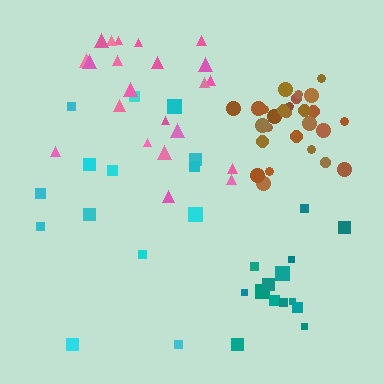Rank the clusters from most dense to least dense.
brown, teal, pink, cyan.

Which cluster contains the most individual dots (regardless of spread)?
Brown (27).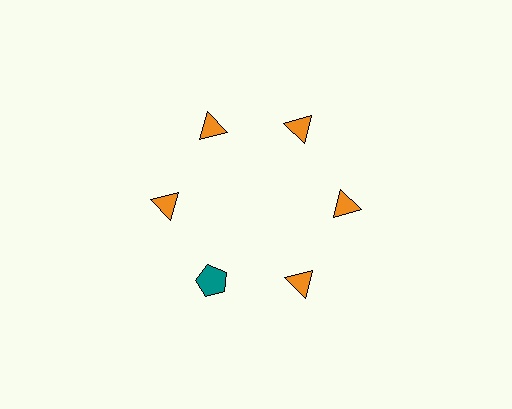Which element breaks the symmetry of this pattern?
The teal pentagon at roughly the 7 o'clock position breaks the symmetry. All other shapes are orange triangles.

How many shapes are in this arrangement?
There are 6 shapes arranged in a ring pattern.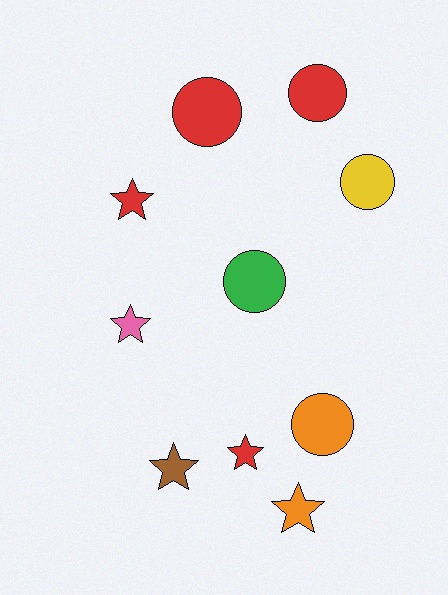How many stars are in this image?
There are 5 stars.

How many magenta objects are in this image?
There are no magenta objects.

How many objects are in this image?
There are 10 objects.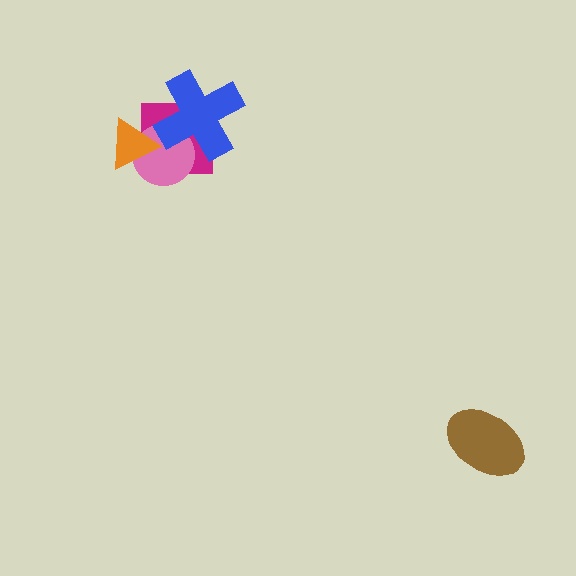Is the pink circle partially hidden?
Yes, it is partially covered by another shape.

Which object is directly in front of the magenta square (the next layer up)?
The pink circle is directly in front of the magenta square.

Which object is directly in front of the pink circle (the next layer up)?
The orange triangle is directly in front of the pink circle.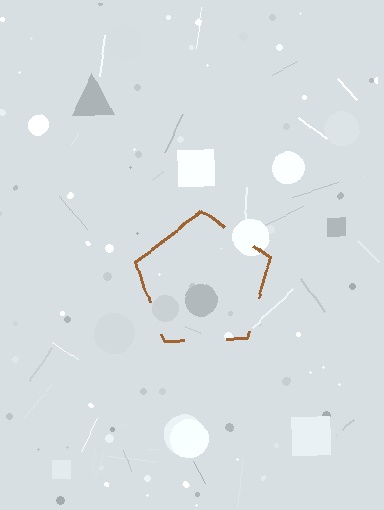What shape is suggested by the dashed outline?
The dashed outline suggests a pentagon.